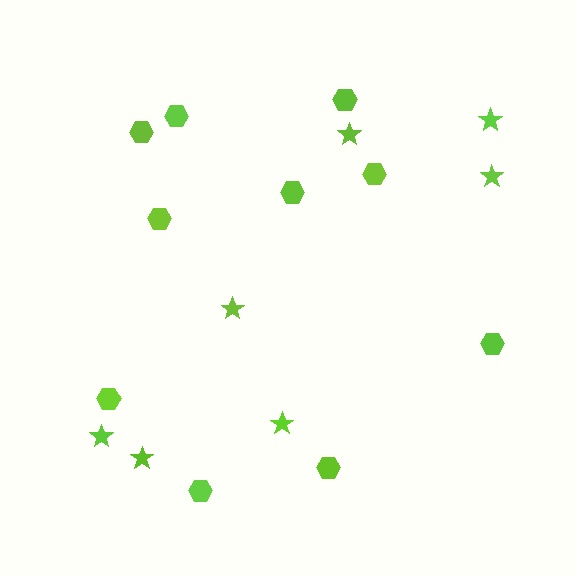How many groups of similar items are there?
There are 2 groups: one group of hexagons (10) and one group of stars (7).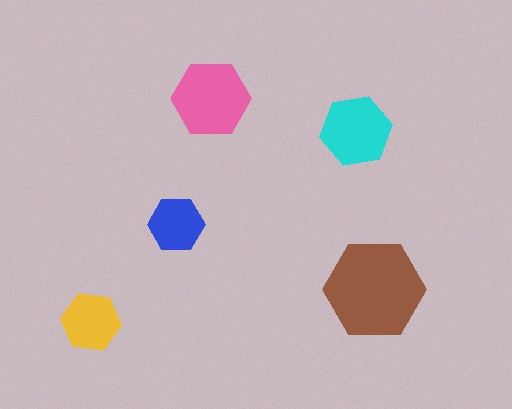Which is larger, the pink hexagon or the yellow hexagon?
The pink one.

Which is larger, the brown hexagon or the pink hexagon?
The brown one.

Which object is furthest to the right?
The brown hexagon is rightmost.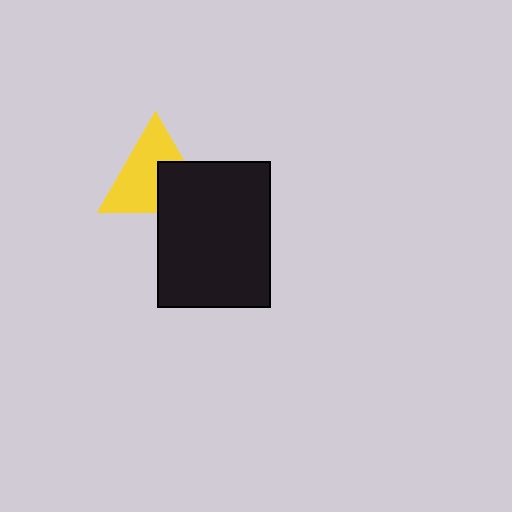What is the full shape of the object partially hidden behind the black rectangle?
The partially hidden object is a yellow triangle.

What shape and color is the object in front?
The object in front is a black rectangle.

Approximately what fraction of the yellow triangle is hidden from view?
Roughly 36% of the yellow triangle is hidden behind the black rectangle.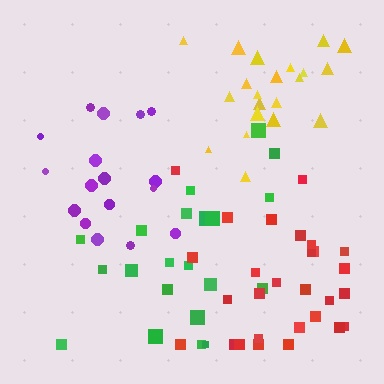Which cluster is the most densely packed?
Red.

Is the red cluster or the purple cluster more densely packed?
Red.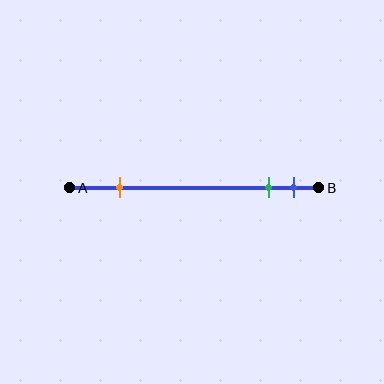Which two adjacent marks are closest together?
The green and blue marks are the closest adjacent pair.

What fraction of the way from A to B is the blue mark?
The blue mark is approximately 90% (0.9) of the way from A to B.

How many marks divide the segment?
There are 3 marks dividing the segment.